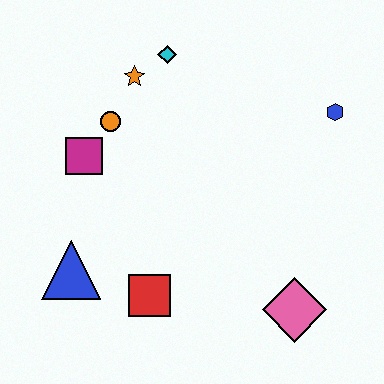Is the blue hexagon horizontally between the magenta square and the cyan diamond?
No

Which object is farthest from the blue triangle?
The blue hexagon is farthest from the blue triangle.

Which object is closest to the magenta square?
The orange circle is closest to the magenta square.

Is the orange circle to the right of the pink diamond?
No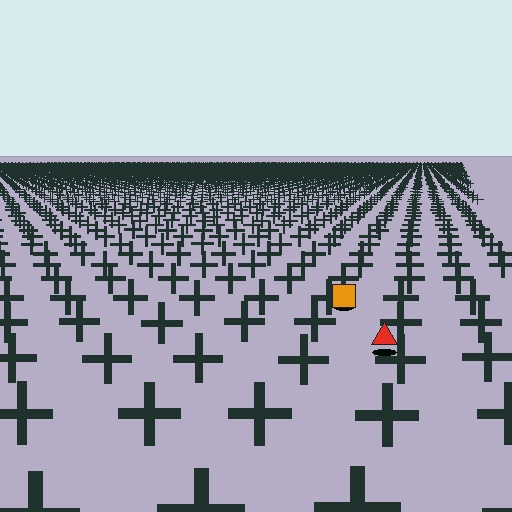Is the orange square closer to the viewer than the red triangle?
No. The red triangle is closer — you can tell from the texture gradient: the ground texture is coarser near it.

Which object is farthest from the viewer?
The orange square is farthest from the viewer. It appears smaller and the ground texture around it is denser.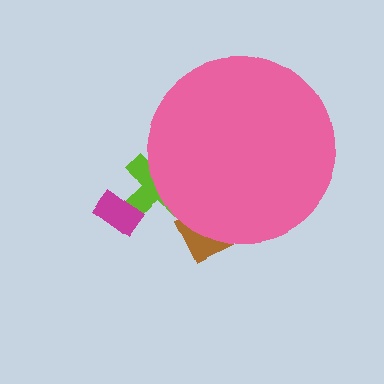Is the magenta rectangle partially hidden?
No, the magenta rectangle is fully visible.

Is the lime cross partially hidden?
Yes, the lime cross is partially hidden behind the pink circle.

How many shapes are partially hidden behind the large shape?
2 shapes are partially hidden.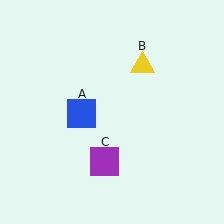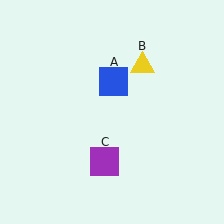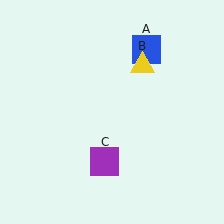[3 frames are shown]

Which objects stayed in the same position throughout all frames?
Yellow triangle (object B) and purple square (object C) remained stationary.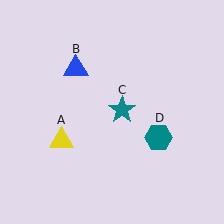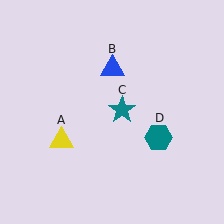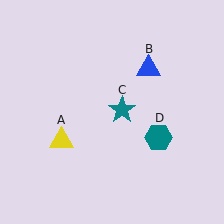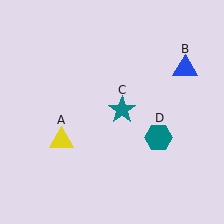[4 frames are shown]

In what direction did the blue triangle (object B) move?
The blue triangle (object B) moved right.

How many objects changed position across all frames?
1 object changed position: blue triangle (object B).